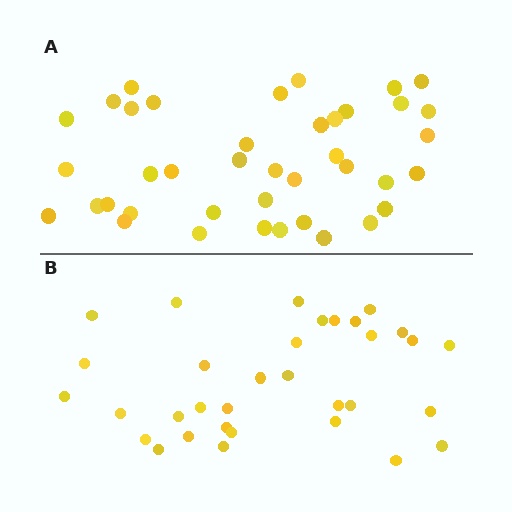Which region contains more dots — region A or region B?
Region A (the top region) has more dots.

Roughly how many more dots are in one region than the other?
Region A has roughly 8 or so more dots than region B.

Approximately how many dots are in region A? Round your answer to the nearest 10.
About 40 dots.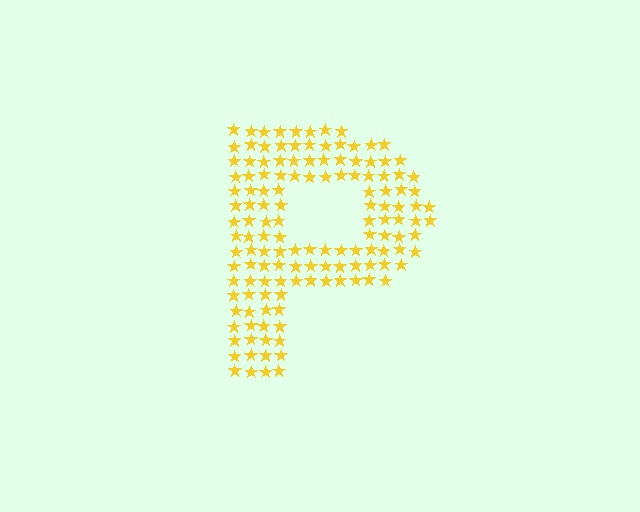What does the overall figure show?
The overall figure shows the letter P.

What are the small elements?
The small elements are stars.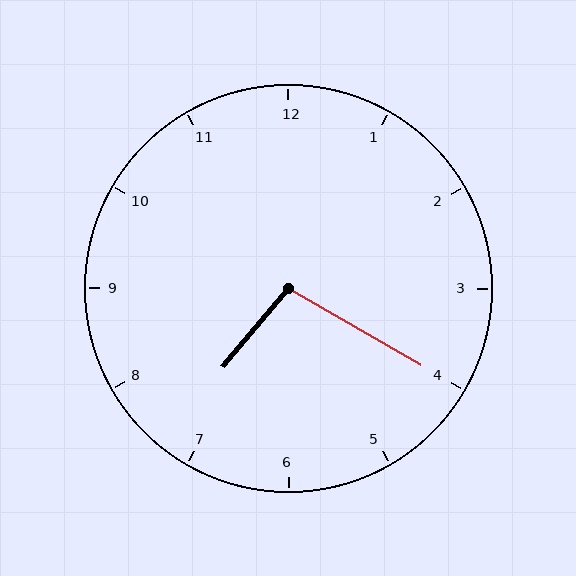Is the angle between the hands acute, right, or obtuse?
It is obtuse.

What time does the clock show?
7:20.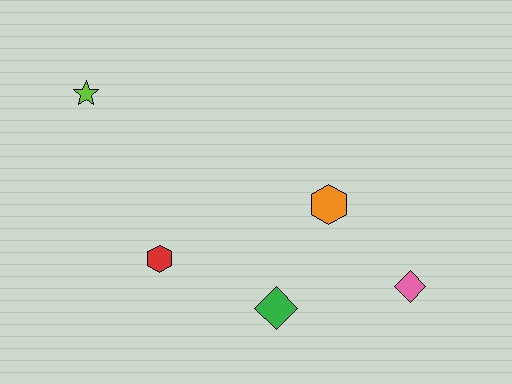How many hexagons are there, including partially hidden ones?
There are 2 hexagons.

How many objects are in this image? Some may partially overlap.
There are 5 objects.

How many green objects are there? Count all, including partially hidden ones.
There is 1 green object.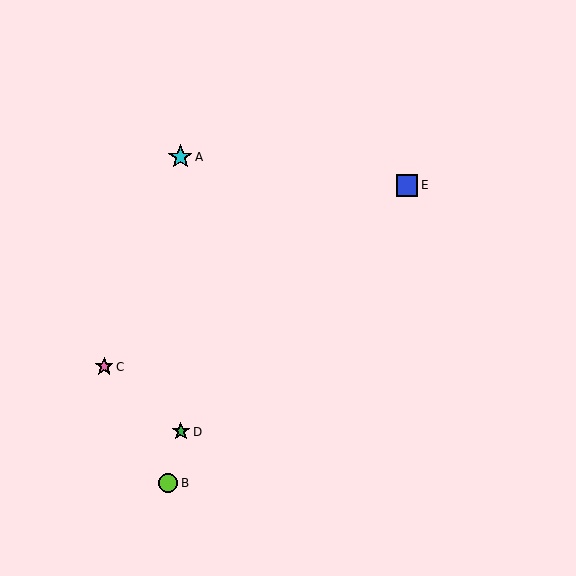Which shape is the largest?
The cyan star (labeled A) is the largest.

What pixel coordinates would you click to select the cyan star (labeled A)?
Click at (180, 157) to select the cyan star A.